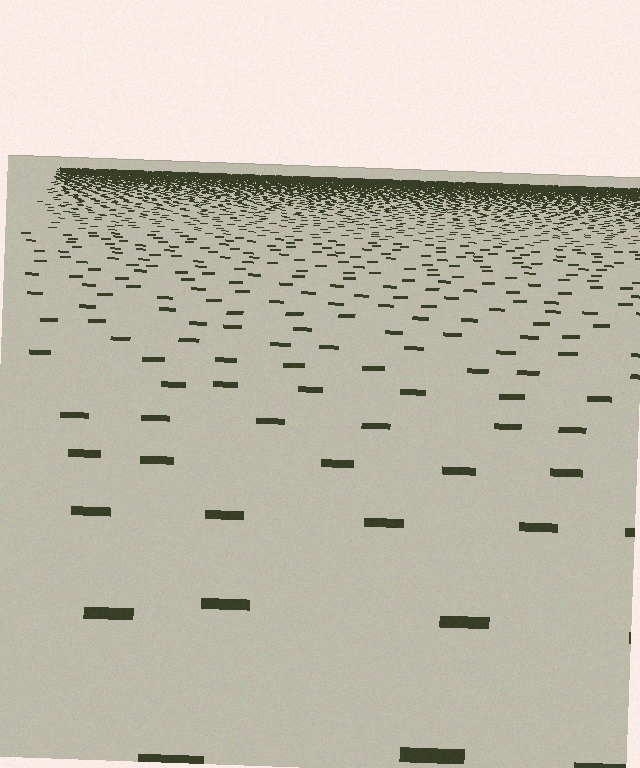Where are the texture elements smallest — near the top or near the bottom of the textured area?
Near the top.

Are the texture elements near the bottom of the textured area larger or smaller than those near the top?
Larger. Near the bottom, elements are closer to the viewer and appear at a bigger on-screen size.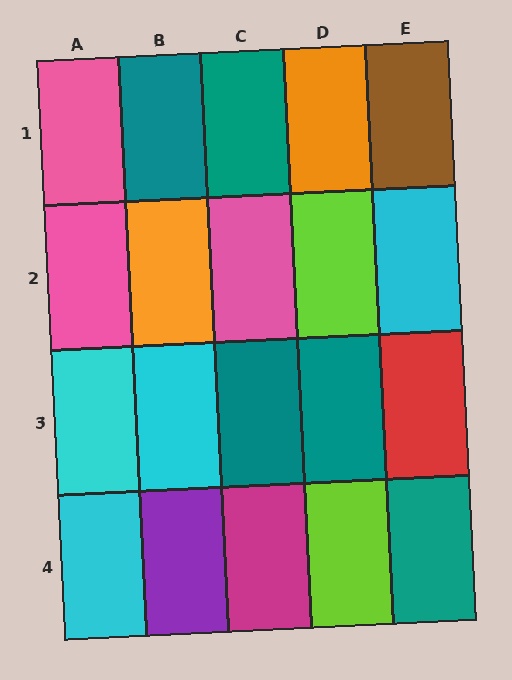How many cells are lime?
2 cells are lime.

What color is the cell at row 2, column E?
Cyan.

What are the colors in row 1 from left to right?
Pink, teal, teal, orange, brown.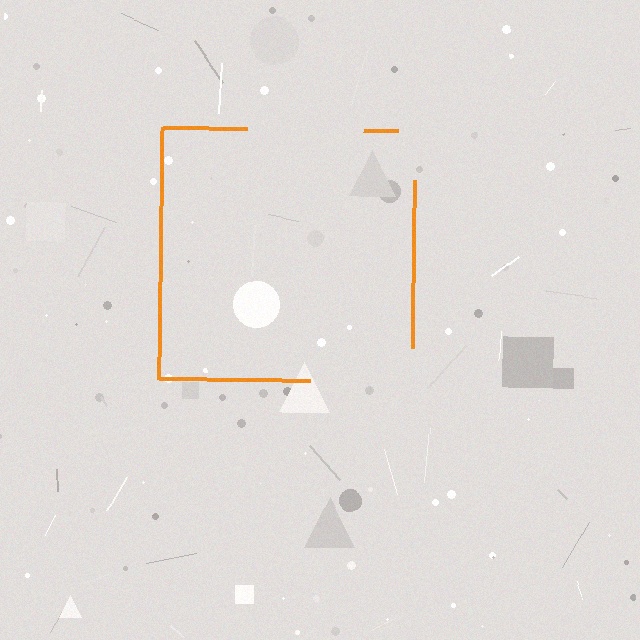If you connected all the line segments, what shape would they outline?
They would outline a square.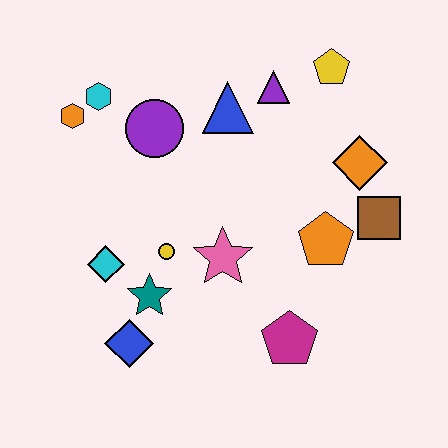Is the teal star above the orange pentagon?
No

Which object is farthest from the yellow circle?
The yellow pentagon is farthest from the yellow circle.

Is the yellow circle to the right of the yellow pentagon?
No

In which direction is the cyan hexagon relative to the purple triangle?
The cyan hexagon is to the left of the purple triangle.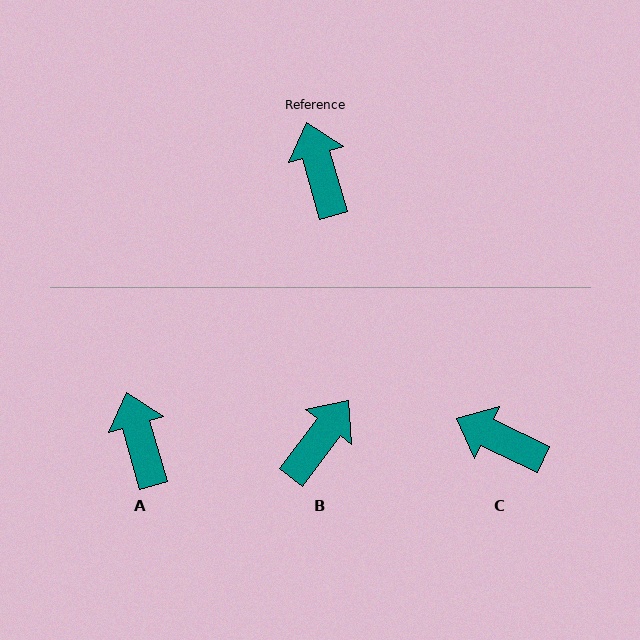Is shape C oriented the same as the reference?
No, it is off by about 49 degrees.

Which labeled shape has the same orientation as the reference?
A.